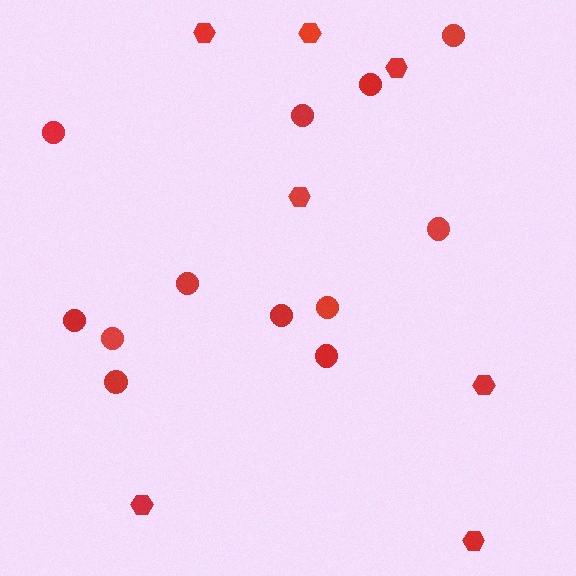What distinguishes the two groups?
There are 2 groups: one group of circles (12) and one group of hexagons (7).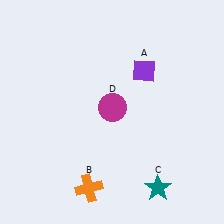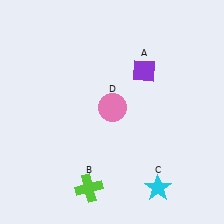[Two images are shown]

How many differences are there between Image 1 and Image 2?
There are 3 differences between the two images.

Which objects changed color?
B changed from orange to lime. C changed from teal to cyan. D changed from magenta to pink.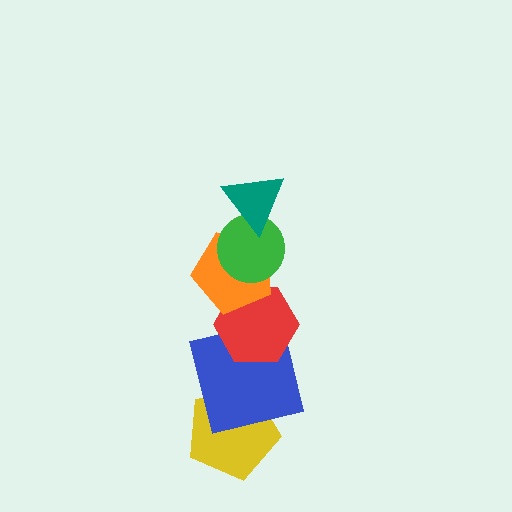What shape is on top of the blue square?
The red hexagon is on top of the blue square.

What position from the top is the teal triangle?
The teal triangle is 1st from the top.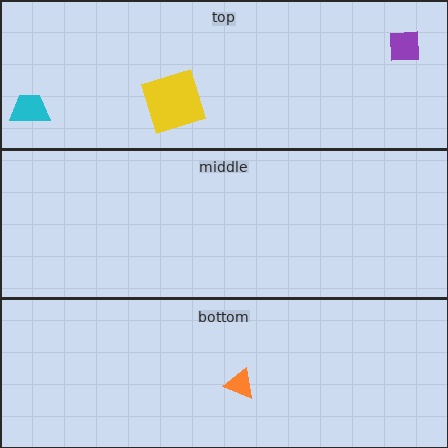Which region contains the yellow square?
The top region.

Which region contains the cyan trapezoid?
The top region.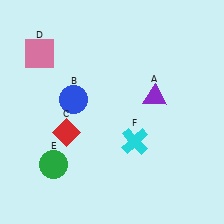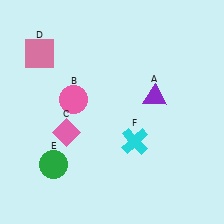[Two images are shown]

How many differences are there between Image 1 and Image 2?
There are 2 differences between the two images.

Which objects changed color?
B changed from blue to pink. C changed from red to pink.